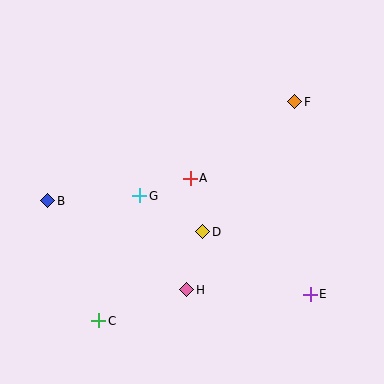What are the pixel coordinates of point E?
Point E is at (310, 294).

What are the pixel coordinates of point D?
Point D is at (203, 232).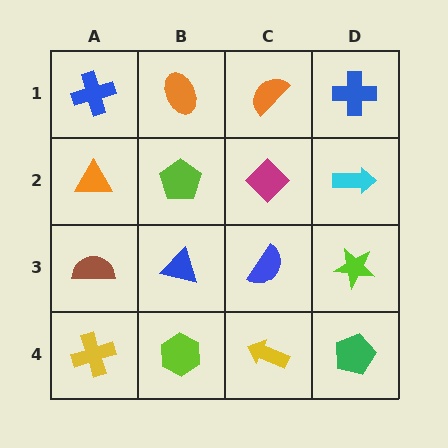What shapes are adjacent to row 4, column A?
A brown semicircle (row 3, column A), a lime hexagon (row 4, column B).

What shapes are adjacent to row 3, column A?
An orange triangle (row 2, column A), a yellow cross (row 4, column A), a blue triangle (row 3, column B).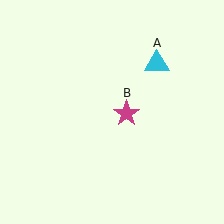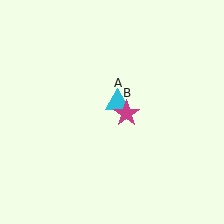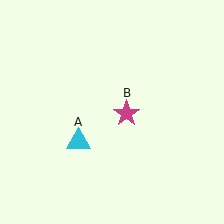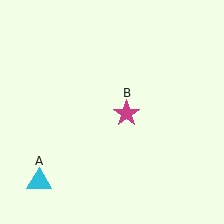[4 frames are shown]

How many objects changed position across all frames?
1 object changed position: cyan triangle (object A).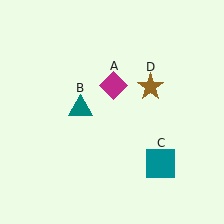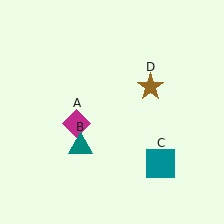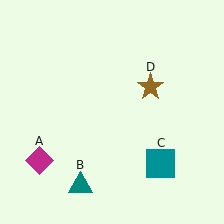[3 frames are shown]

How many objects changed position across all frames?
2 objects changed position: magenta diamond (object A), teal triangle (object B).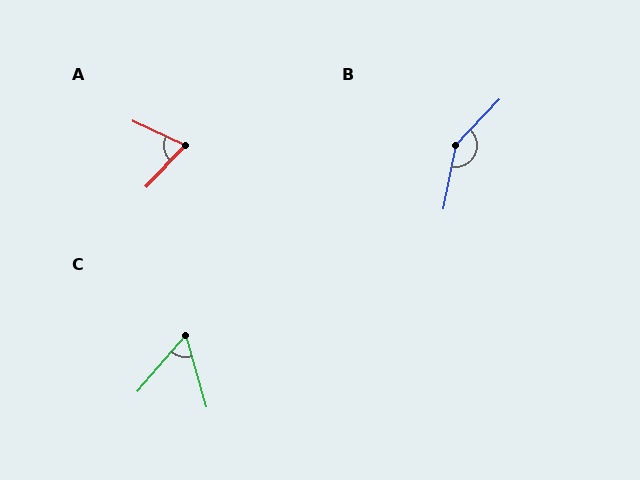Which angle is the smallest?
C, at approximately 57 degrees.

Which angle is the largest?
B, at approximately 147 degrees.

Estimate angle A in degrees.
Approximately 72 degrees.